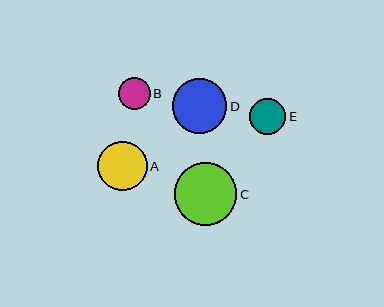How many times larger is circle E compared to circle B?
Circle E is approximately 1.1 times the size of circle B.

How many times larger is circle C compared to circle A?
Circle C is approximately 1.3 times the size of circle A.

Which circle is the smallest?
Circle B is the smallest with a size of approximately 32 pixels.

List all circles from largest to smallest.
From largest to smallest: C, D, A, E, B.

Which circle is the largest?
Circle C is the largest with a size of approximately 62 pixels.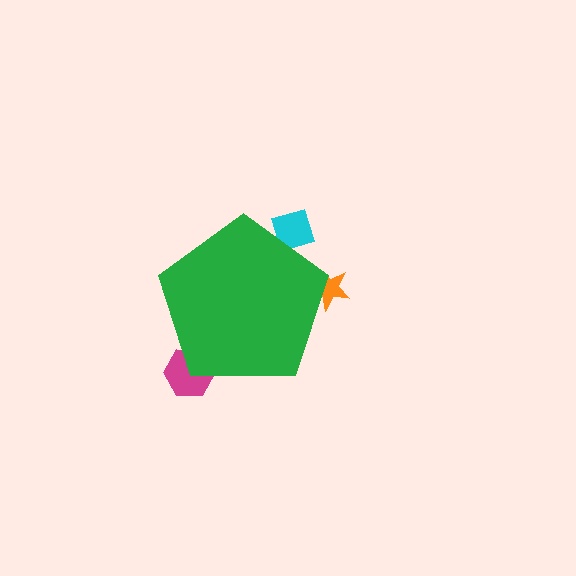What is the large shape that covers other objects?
A green pentagon.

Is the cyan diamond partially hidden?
Yes, the cyan diamond is partially hidden behind the green pentagon.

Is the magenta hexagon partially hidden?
Yes, the magenta hexagon is partially hidden behind the green pentagon.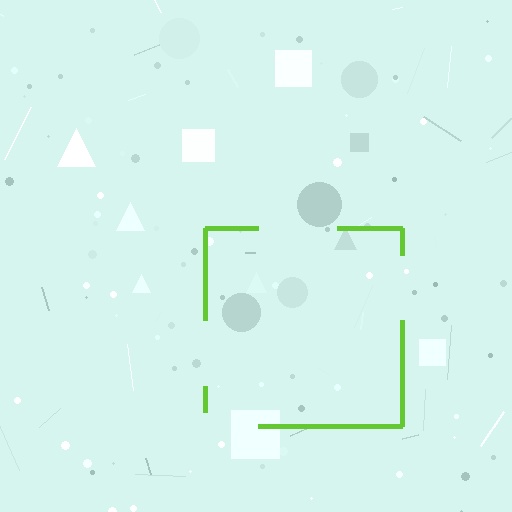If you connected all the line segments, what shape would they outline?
They would outline a square.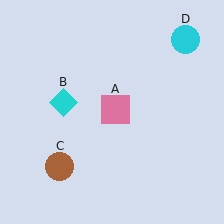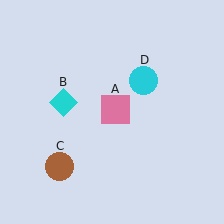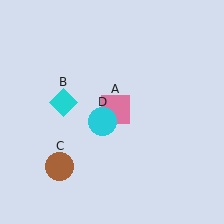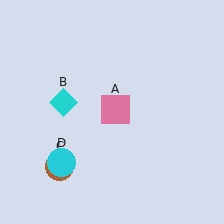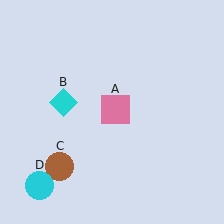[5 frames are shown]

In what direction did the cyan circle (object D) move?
The cyan circle (object D) moved down and to the left.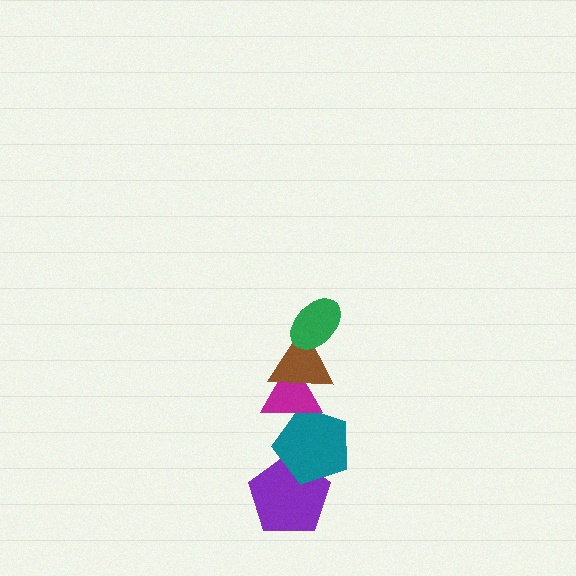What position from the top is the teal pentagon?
The teal pentagon is 4th from the top.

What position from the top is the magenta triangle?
The magenta triangle is 3rd from the top.